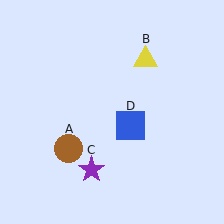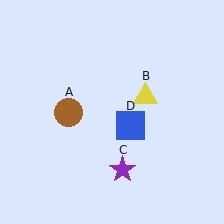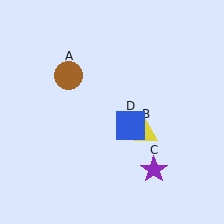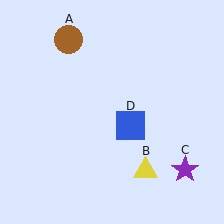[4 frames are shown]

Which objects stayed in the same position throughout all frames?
Blue square (object D) remained stationary.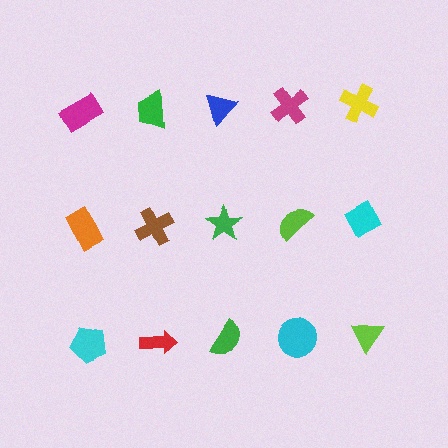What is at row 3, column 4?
A cyan circle.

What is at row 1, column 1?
A magenta rectangle.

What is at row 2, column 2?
A brown cross.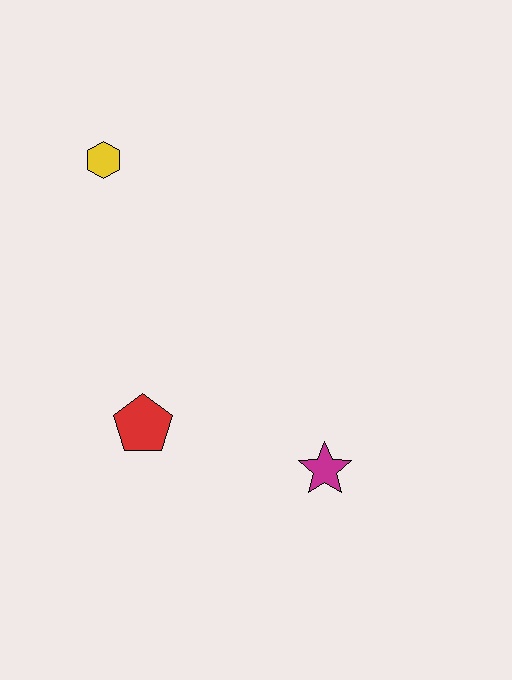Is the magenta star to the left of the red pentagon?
No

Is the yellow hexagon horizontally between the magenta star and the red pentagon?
No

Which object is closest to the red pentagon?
The magenta star is closest to the red pentagon.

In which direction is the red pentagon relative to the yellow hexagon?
The red pentagon is below the yellow hexagon.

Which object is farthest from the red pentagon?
The yellow hexagon is farthest from the red pentagon.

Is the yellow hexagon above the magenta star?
Yes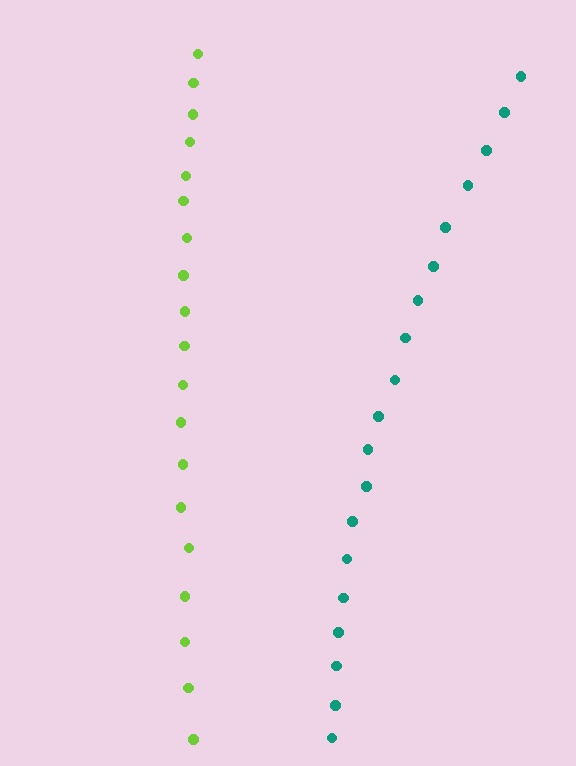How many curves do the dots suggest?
There are 2 distinct paths.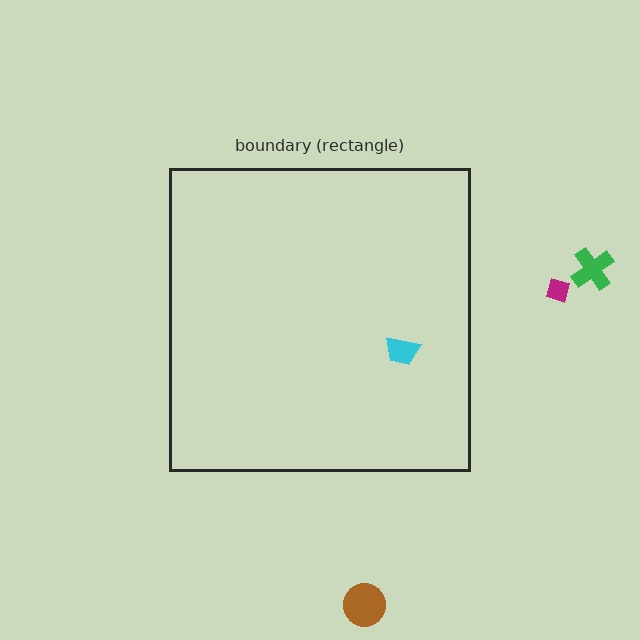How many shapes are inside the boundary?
1 inside, 3 outside.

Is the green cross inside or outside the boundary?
Outside.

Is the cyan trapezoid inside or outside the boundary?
Inside.